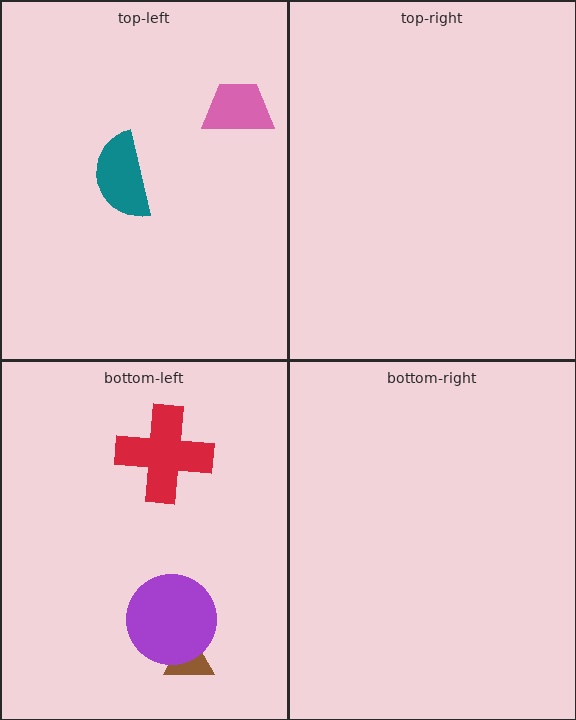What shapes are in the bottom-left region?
The red cross, the brown triangle, the purple circle.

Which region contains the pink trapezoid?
The top-left region.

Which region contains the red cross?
The bottom-left region.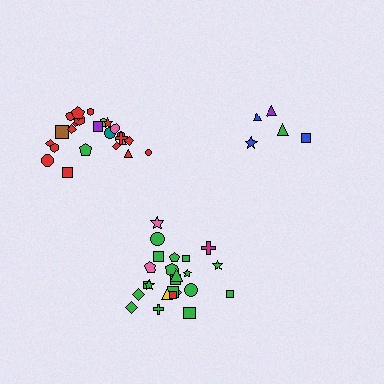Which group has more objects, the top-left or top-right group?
The top-left group.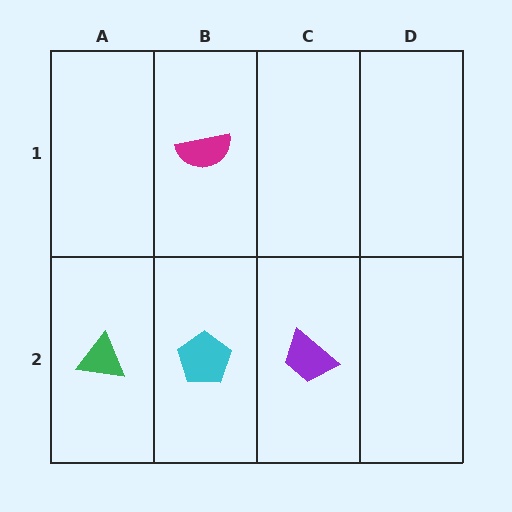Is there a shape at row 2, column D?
No, that cell is empty.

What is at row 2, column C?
A purple trapezoid.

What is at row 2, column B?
A cyan pentagon.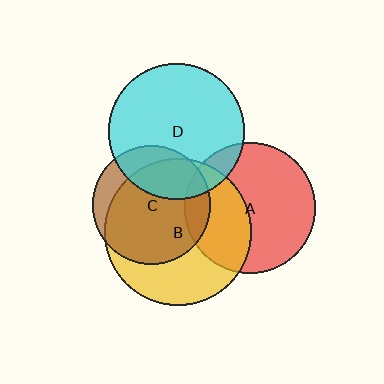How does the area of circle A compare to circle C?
Approximately 1.2 times.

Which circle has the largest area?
Circle B (yellow).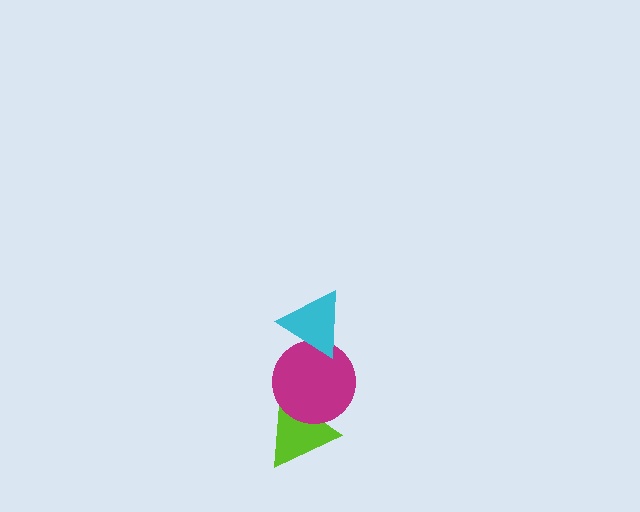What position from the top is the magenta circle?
The magenta circle is 2nd from the top.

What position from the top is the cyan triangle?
The cyan triangle is 1st from the top.